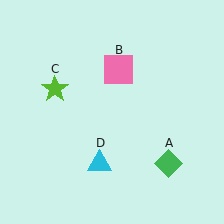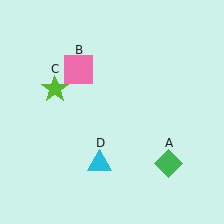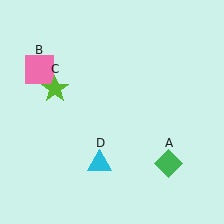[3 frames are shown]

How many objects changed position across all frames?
1 object changed position: pink square (object B).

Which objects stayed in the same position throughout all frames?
Green diamond (object A) and lime star (object C) and cyan triangle (object D) remained stationary.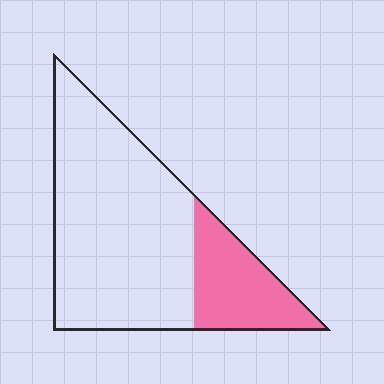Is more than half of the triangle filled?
No.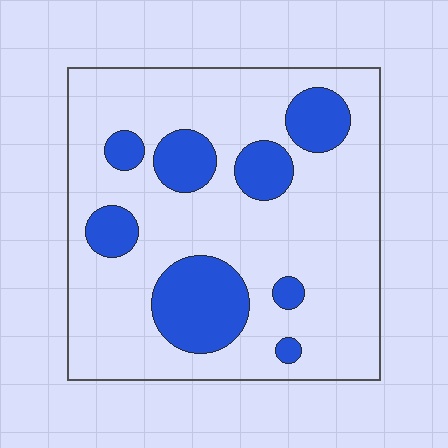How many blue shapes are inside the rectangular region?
8.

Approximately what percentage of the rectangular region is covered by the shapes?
Approximately 20%.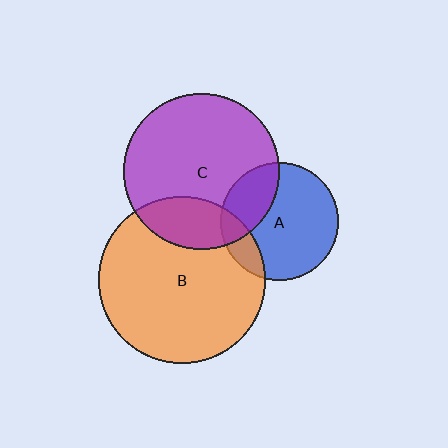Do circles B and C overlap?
Yes.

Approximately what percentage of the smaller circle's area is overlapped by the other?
Approximately 20%.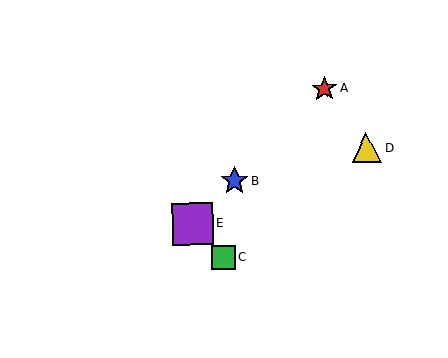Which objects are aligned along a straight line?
Objects A, B, E are aligned along a straight line.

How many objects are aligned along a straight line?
3 objects (A, B, E) are aligned along a straight line.